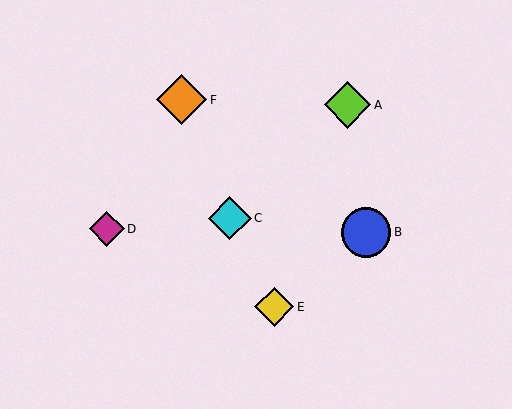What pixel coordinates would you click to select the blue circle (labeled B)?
Click at (366, 233) to select the blue circle B.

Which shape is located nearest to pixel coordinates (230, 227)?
The cyan diamond (labeled C) at (230, 218) is nearest to that location.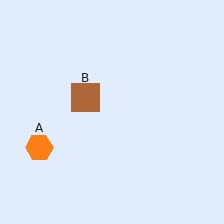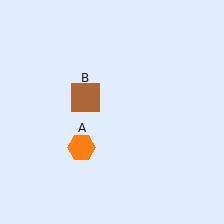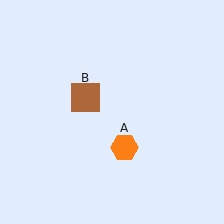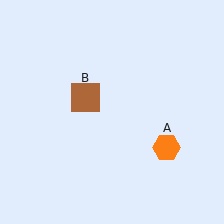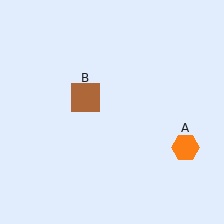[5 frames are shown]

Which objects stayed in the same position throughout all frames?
Brown square (object B) remained stationary.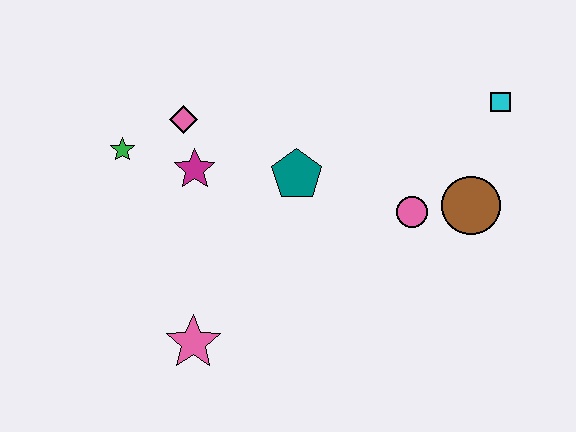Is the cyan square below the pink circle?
No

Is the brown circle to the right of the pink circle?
Yes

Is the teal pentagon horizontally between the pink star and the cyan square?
Yes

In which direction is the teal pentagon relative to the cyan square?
The teal pentagon is to the left of the cyan square.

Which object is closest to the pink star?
The magenta star is closest to the pink star.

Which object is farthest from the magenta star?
The cyan square is farthest from the magenta star.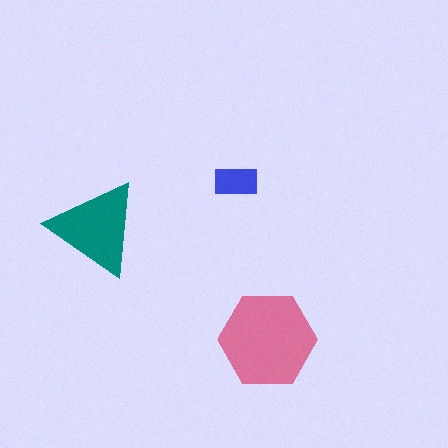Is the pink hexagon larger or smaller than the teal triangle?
Larger.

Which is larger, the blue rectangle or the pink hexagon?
The pink hexagon.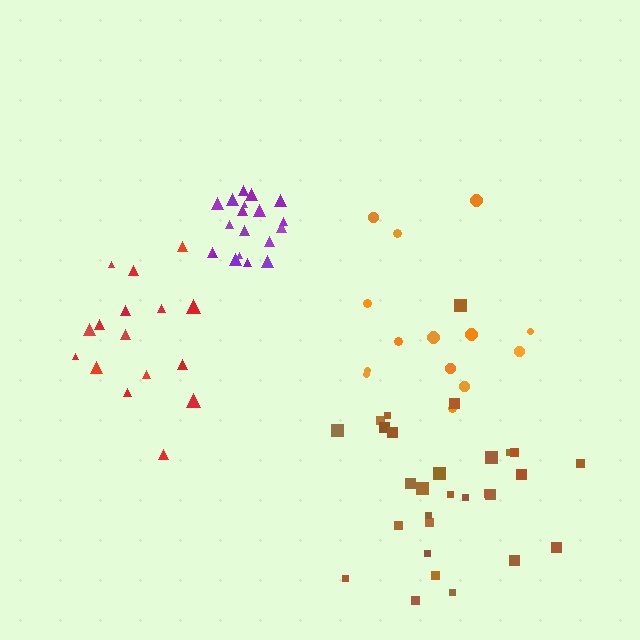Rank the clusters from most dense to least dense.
purple, brown, red, orange.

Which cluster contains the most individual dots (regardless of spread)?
Brown (29).